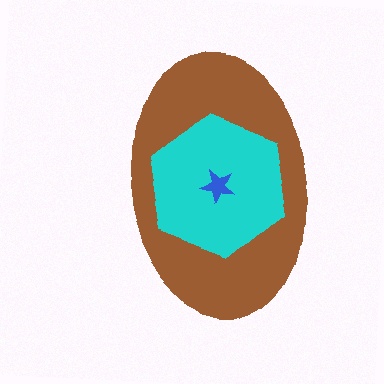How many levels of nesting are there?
3.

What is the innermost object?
The blue star.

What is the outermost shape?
The brown ellipse.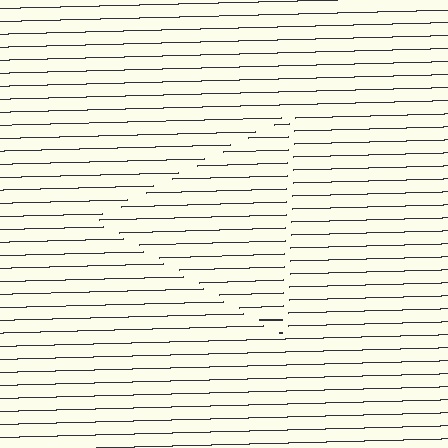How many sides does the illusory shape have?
3 sides — the line-ends trace a triangle.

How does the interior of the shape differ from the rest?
The interior of the shape contains the same grating, shifted by half a period — the contour is defined by the phase discontinuity where line-ends from the inner and outer gratings abut.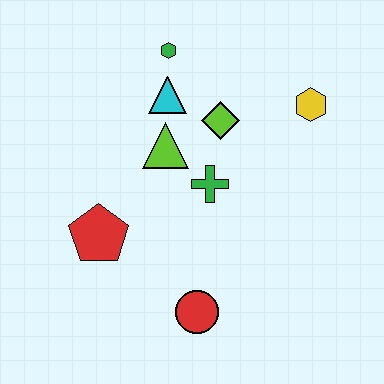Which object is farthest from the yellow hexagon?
The red pentagon is farthest from the yellow hexagon.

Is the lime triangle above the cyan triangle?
No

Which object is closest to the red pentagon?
The lime triangle is closest to the red pentagon.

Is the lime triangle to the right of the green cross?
No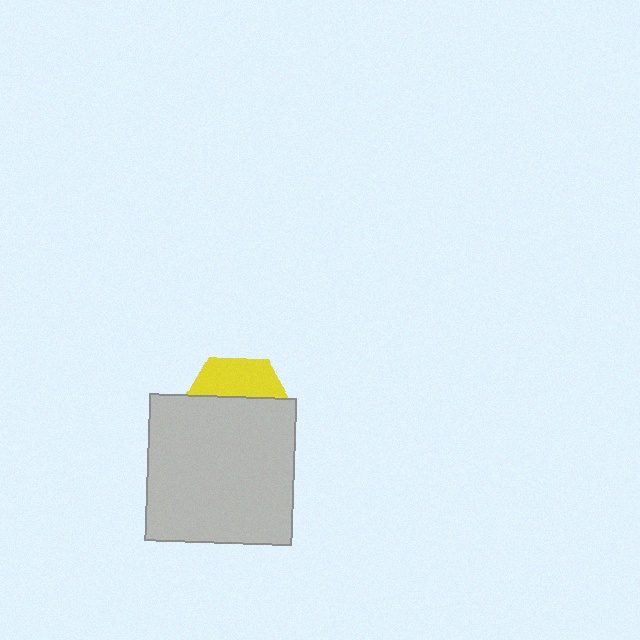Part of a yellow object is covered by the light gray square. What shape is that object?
It is a hexagon.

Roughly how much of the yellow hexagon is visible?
A small part of it is visible (roughly 33%).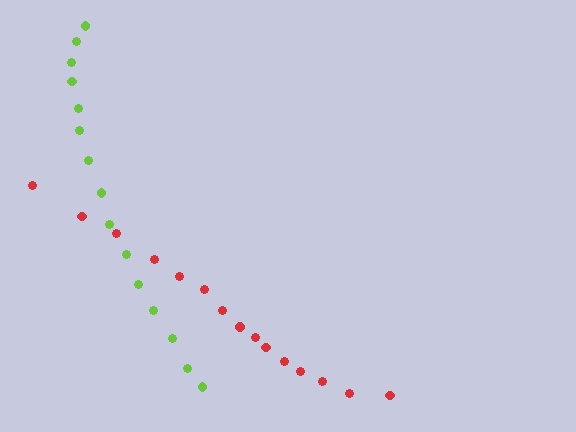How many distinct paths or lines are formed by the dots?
There are 2 distinct paths.